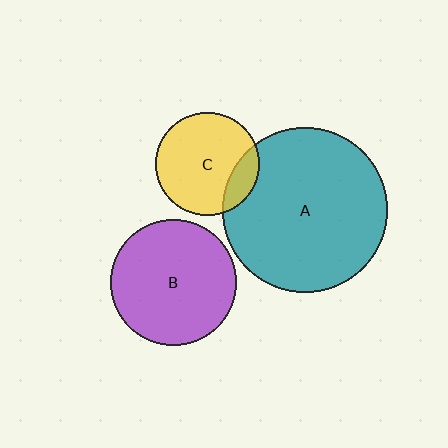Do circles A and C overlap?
Yes.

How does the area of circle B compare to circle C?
Approximately 1.5 times.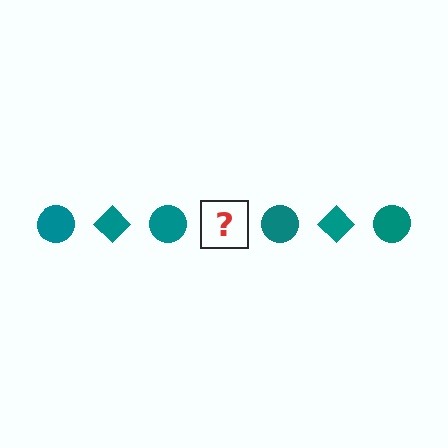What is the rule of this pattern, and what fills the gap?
The rule is that the pattern cycles through circle, diamond shapes in teal. The gap should be filled with a teal diamond.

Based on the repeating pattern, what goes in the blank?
The blank should be a teal diamond.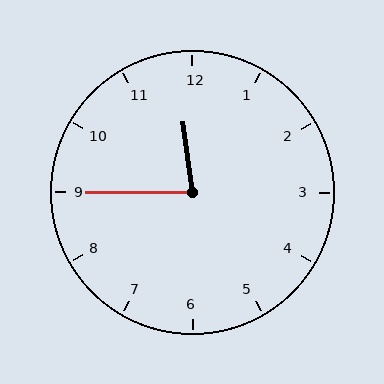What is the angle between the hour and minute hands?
Approximately 82 degrees.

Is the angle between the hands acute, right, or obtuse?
It is acute.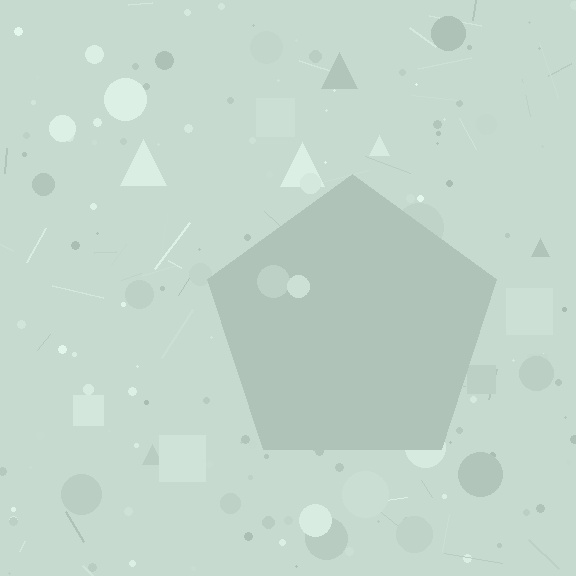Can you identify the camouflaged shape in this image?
The camouflaged shape is a pentagon.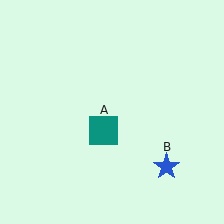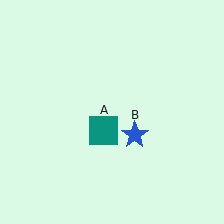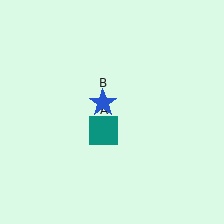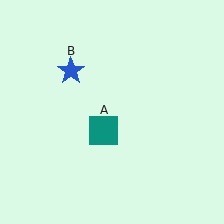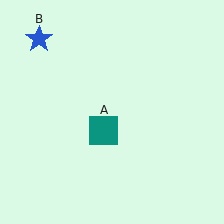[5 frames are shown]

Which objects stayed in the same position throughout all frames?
Teal square (object A) remained stationary.